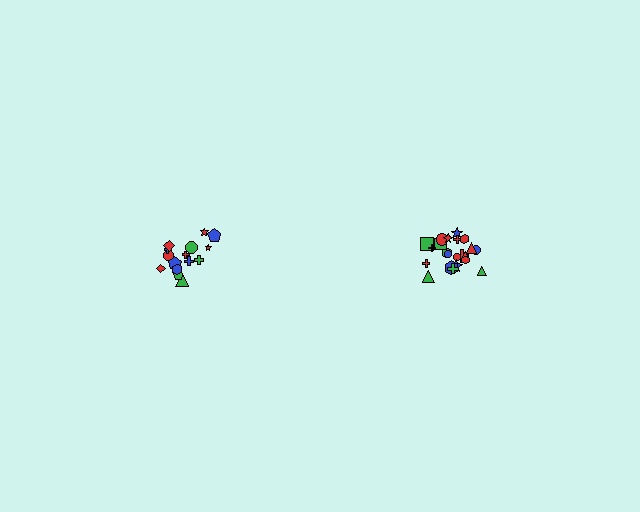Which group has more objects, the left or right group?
The right group.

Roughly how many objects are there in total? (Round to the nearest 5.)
Roughly 35 objects in total.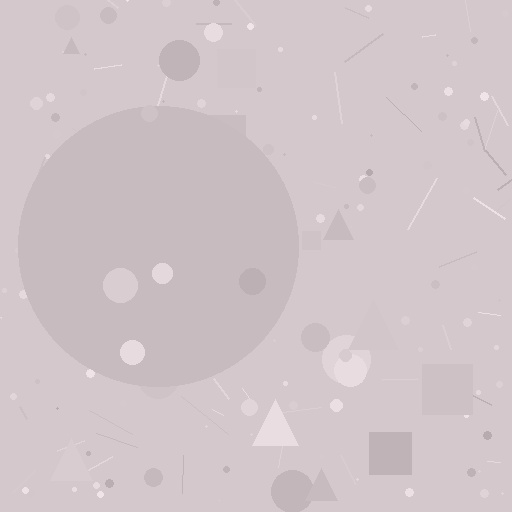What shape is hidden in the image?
A circle is hidden in the image.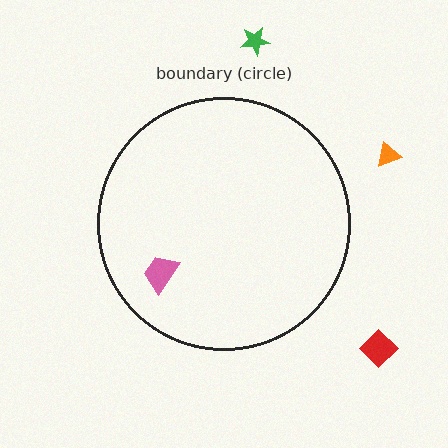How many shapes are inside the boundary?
1 inside, 3 outside.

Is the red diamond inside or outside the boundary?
Outside.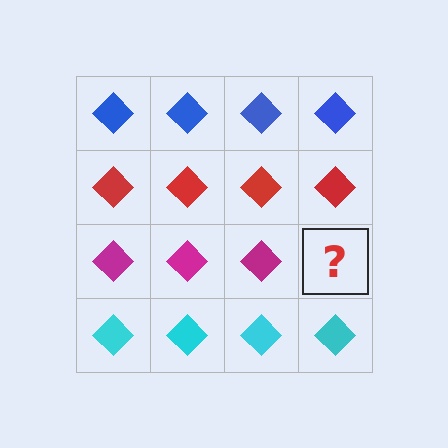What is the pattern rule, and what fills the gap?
The rule is that each row has a consistent color. The gap should be filled with a magenta diamond.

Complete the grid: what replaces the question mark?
The question mark should be replaced with a magenta diamond.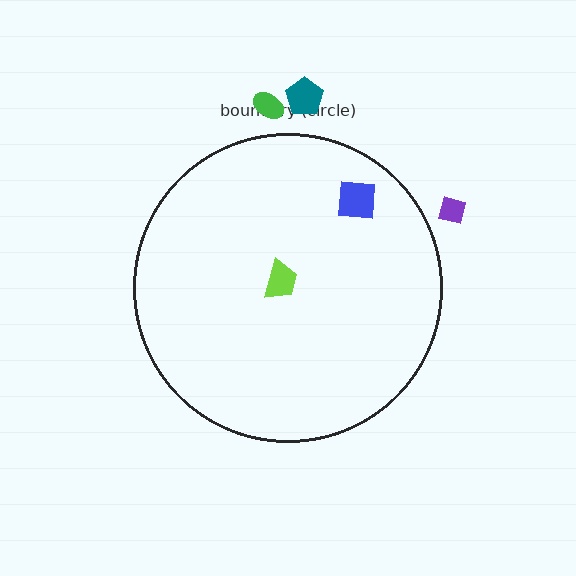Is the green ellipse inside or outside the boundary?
Outside.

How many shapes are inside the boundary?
2 inside, 3 outside.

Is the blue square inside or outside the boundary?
Inside.